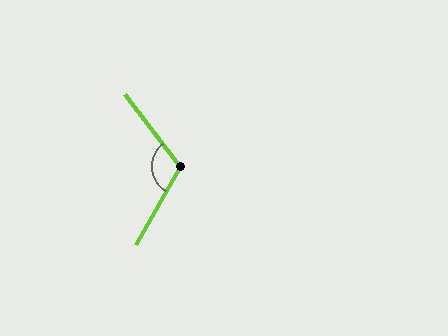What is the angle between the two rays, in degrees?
Approximately 113 degrees.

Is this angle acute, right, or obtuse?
It is obtuse.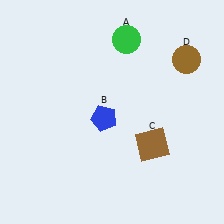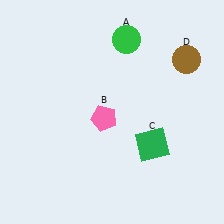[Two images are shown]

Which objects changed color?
B changed from blue to pink. C changed from brown to green.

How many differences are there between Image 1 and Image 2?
There are 2 differences between the two images.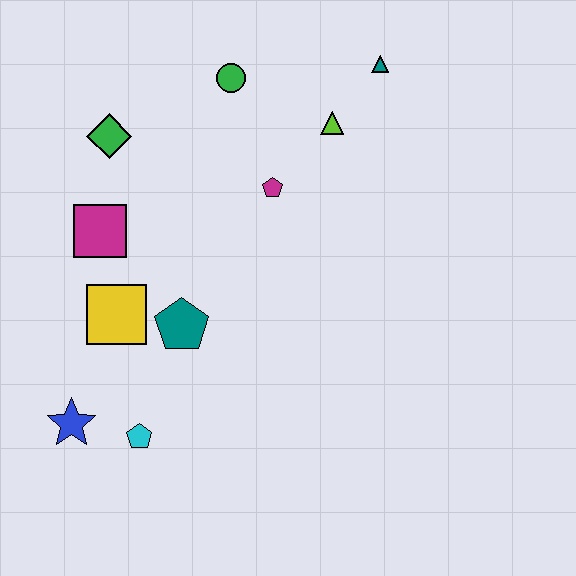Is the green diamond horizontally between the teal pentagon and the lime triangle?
No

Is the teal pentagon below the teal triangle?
Yes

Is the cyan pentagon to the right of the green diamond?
Yes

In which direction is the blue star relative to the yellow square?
The blue star is below the yellow square.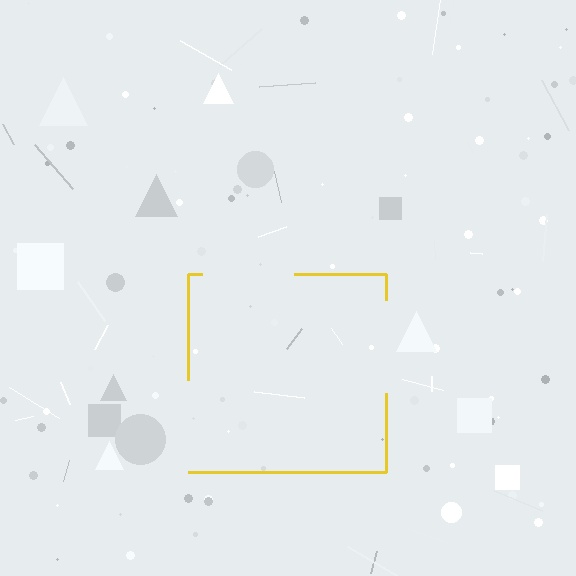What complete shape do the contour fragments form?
The contour fragments form a square.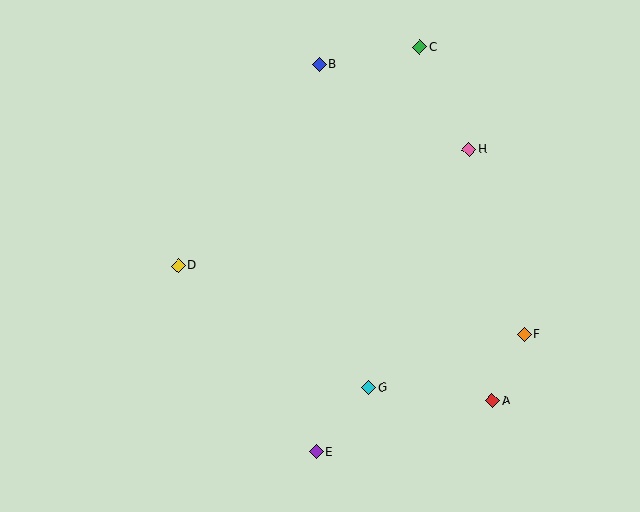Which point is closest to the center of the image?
Point G at (369, 388) is closest to the center.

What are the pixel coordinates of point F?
Point F is at (524, 334).